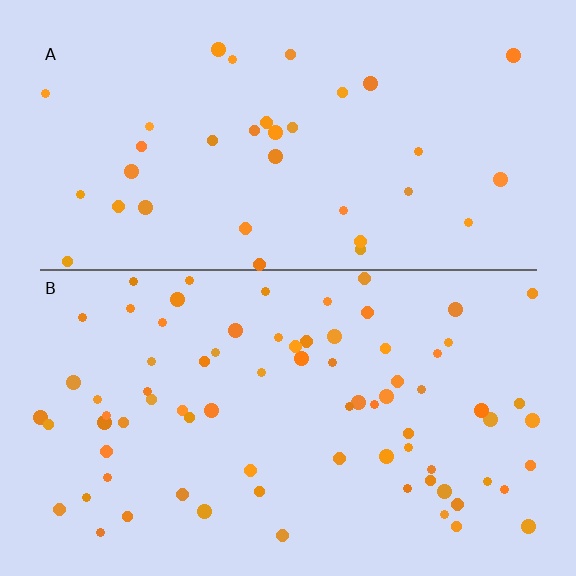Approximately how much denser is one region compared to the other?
Approximately 2.2× — region B over region A.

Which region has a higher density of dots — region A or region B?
B (the bottom).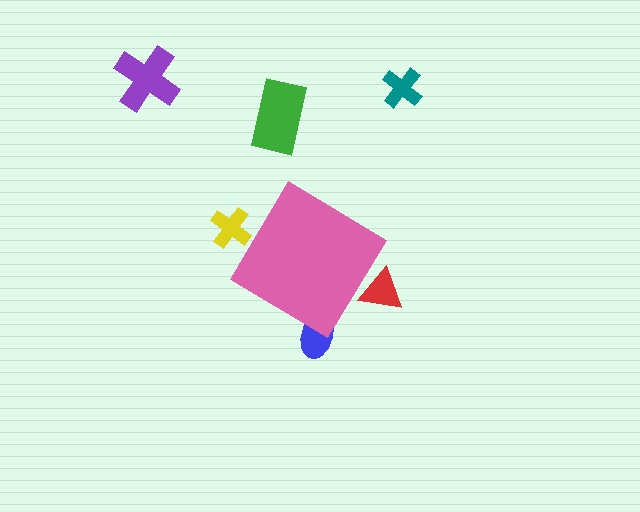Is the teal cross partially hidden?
No, the teal cross is fully visible.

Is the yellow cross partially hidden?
Yes, the yellow cross is partially hidden behind the pink diamond.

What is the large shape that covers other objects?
A pink diamond.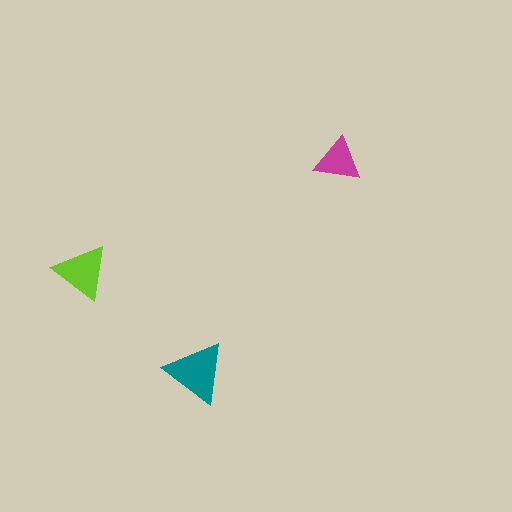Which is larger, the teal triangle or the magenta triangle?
The teal one.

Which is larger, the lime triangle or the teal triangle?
The teal one.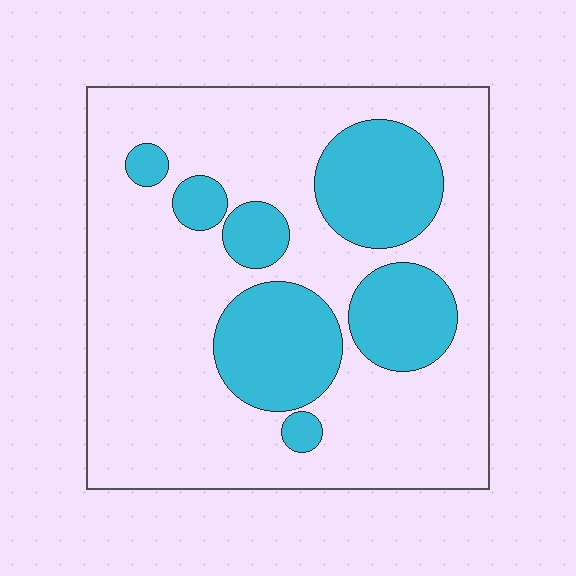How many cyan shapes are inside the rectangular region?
7.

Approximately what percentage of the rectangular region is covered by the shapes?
Approximately 30%.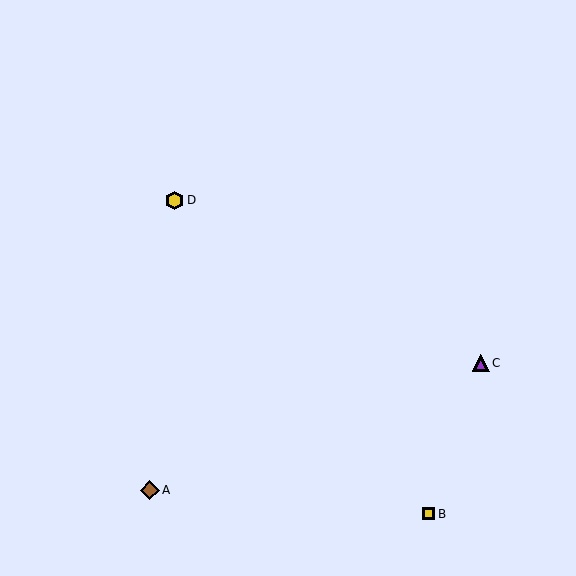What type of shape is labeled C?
Shape C is a purple triangle.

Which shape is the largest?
The brown diamond (labeled A) is the largest.